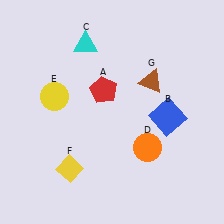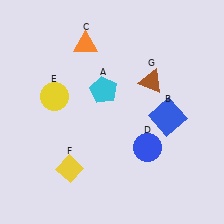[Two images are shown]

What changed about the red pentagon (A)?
In Image 1, A is red. In Image 2, it changed to cyan.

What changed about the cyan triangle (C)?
In Image 1, C is cyan. In Image 2, it changed to orange.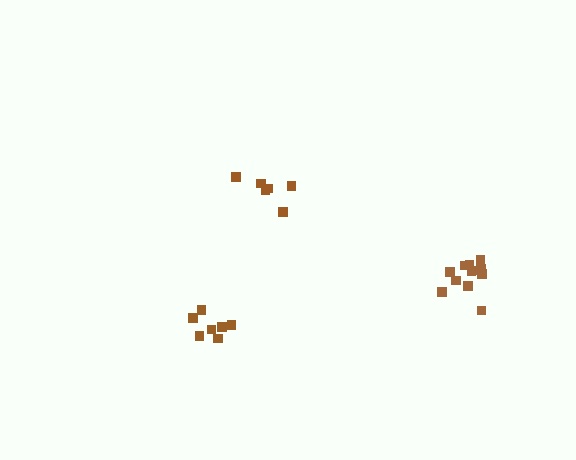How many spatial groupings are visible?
There are 3 spatial groupings.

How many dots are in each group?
Group 1: 7 dots, Group 2: 6 dots, Group 3: 12 dots (25 total).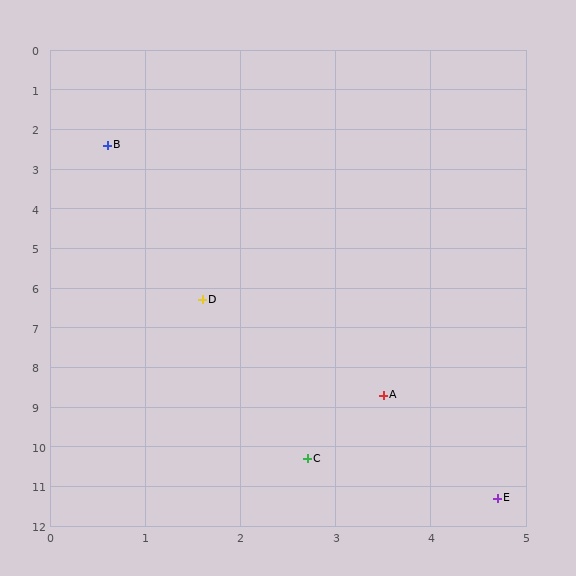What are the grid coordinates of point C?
Point C is at approximately (2.7, 10.3).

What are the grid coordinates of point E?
Point E is at approximately (4.7, 11.3).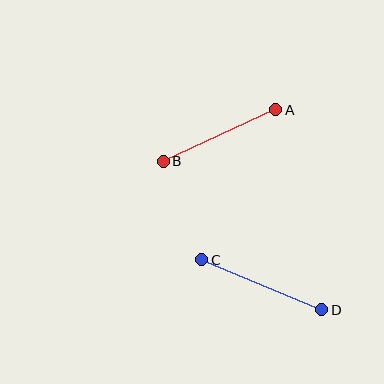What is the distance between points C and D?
The distance is approximately 130 pixels.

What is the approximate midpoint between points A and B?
The midpoint is at approximately (220, 135) pixels.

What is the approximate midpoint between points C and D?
The midpoint is at approximately (262, 285) pixels.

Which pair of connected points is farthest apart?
Points C and D are farthest apart.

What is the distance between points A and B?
The distance is approximately 124 pixels.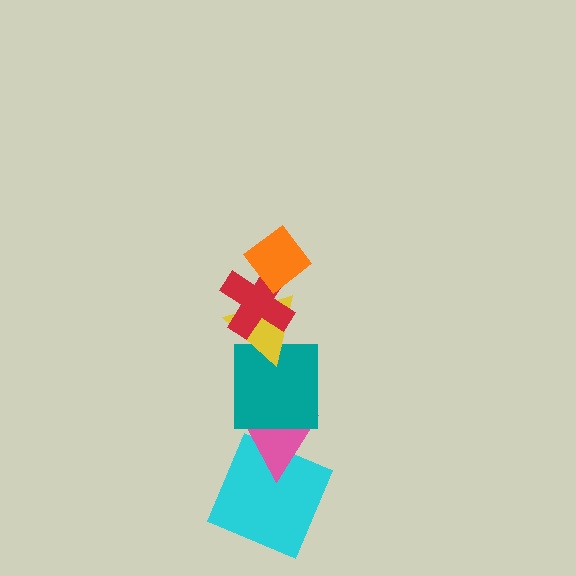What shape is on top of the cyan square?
The pink triangle is on top of the cyan square.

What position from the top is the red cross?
The red cross is 2nd from the top.